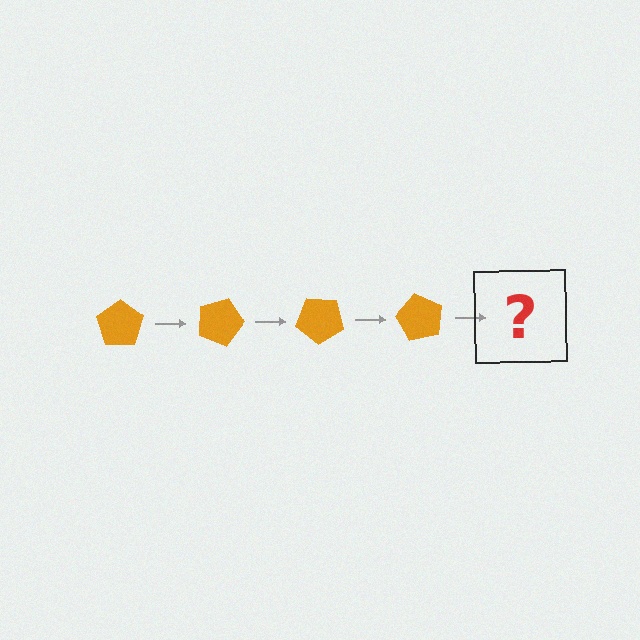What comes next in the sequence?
The next element should be an orange pentagon rotated 80 degrees.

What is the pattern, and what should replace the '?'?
The pattern is that the pentagon rotates 20 degrees each step. The '?' should be an orange pentagon rotated 80 degrees.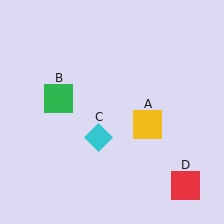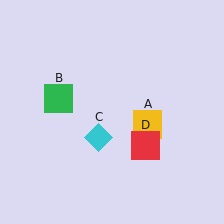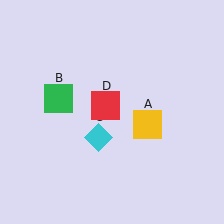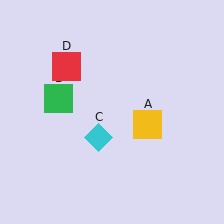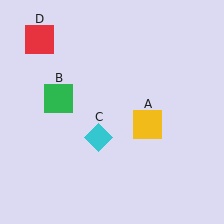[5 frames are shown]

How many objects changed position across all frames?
1 object changed position: red square (object D).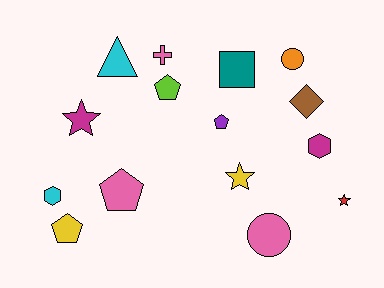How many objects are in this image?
There are 15 objects.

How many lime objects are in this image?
There is 1 lime object.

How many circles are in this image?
There are 2 circles.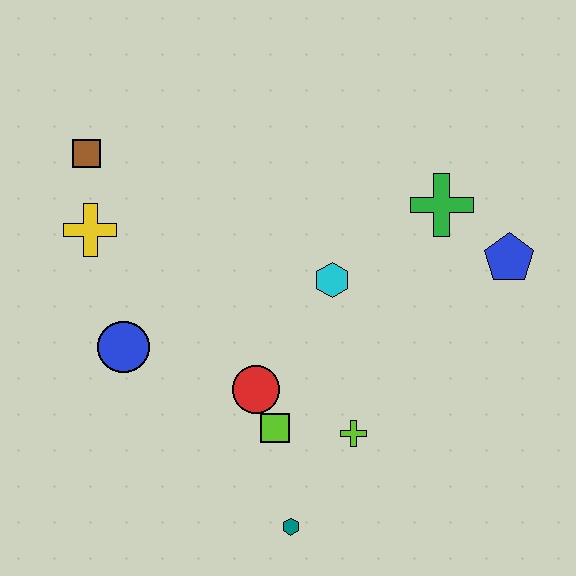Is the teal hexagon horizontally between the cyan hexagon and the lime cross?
No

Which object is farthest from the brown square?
The blue pentagon is farthest from the brown square.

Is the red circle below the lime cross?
No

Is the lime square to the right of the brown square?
Yes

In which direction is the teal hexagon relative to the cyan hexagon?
The teal hexagon is below the cyan hexagon.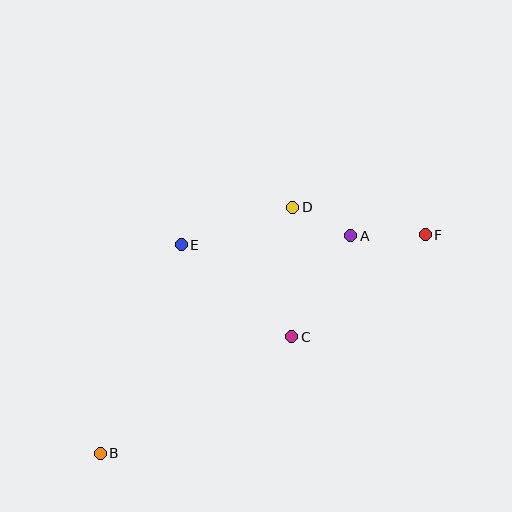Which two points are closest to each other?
Points A and D are closest to each other.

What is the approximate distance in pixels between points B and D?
The distance between B and D is approximately 313 pixels.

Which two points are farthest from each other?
Points B and F are farthest from each other.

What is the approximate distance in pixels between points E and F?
The distance between E and F is approximately 244 pixels.